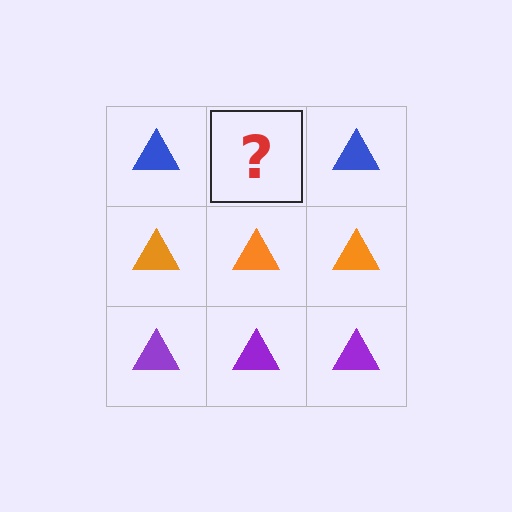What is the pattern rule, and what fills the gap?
The rule is that each row has a consistent color. The gap should be filled with a blue triangle.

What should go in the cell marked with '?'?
The missing cell should contain a blue triangle.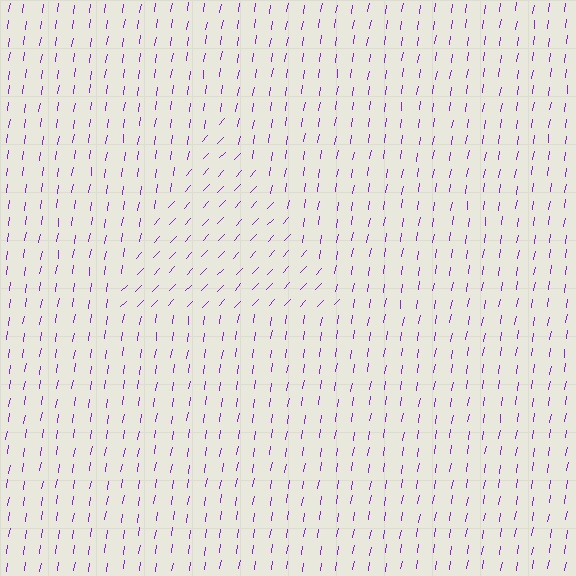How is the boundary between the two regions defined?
The boundary is defined purely by a change in line orientation (approximately 34 degrees difference). All lines are the same color and thickness.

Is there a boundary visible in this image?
Yes, there is a texture boundary formed by a change in line orientation.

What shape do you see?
I see a triangle.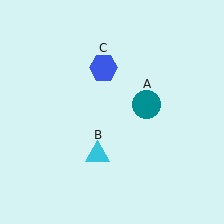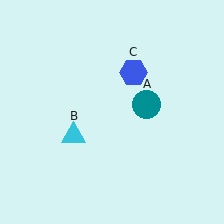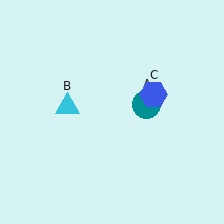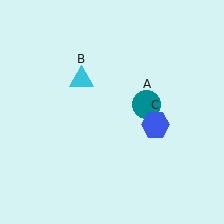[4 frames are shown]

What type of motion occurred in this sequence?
The cyan triangle (object B), blue hexagon (object C) rotated clockwise around the center of the scene.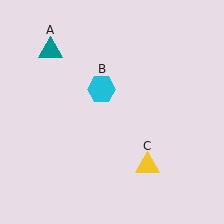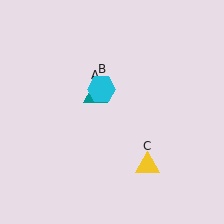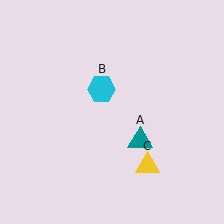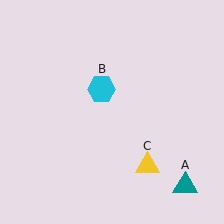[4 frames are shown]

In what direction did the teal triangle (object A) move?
The teal triangle (object A) moved down and to the right.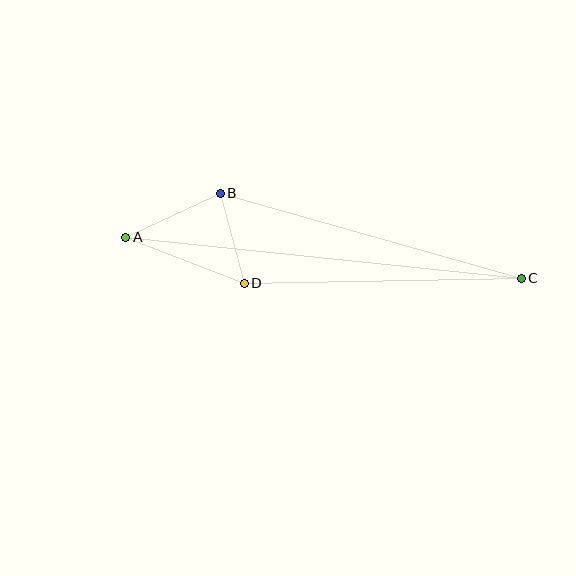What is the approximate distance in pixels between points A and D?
The distance between A and D is approximately 127 pixels.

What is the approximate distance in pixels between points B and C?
The distance between B and C is approximately 313 pixels.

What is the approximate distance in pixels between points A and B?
The distance between A and B is approximately 104 pixels.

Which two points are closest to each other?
Points B and D are closest to each other.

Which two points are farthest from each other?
Points A and C are farthest from each other.